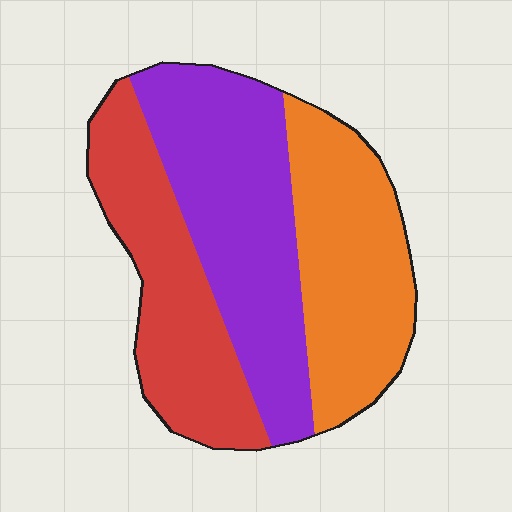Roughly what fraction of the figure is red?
Red covers 30% of the figure.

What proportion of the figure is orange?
Orange covers 31% of the figure.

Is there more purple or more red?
Purple.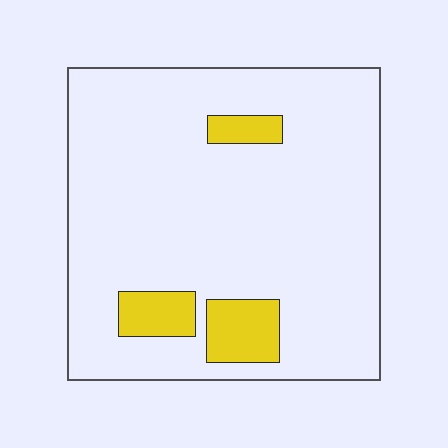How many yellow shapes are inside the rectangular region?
3.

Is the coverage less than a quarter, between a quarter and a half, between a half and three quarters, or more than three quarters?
Less than a quarter.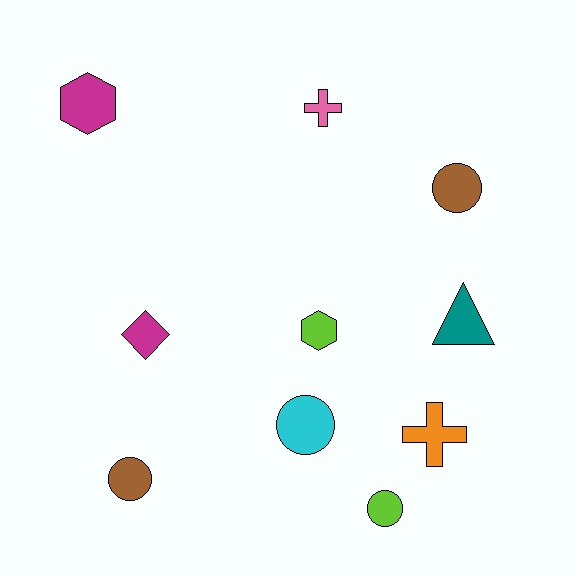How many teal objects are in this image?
There is 1 teal object.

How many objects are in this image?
There are 10 objects.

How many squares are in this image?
There are no squares.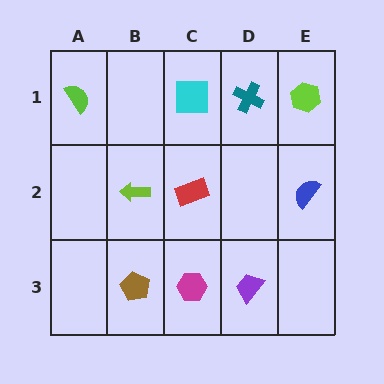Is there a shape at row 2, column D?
No, that cell is empty.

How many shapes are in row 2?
3 shapes.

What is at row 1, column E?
A lime hexagon.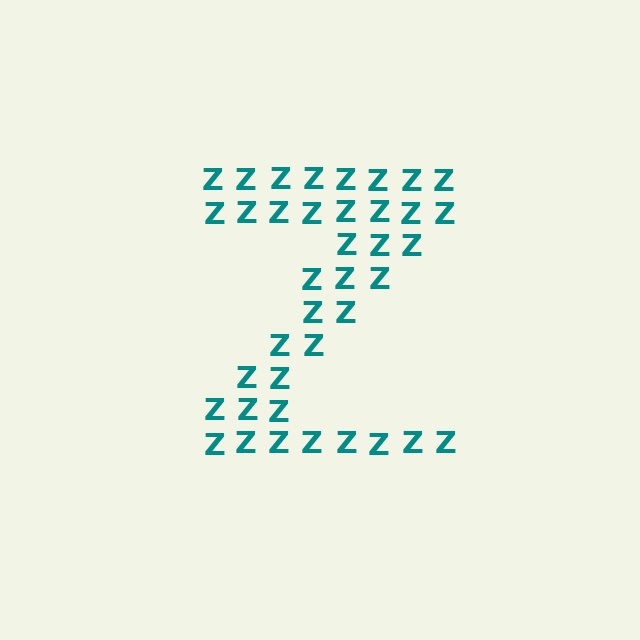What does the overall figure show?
The overall figure shows the letter Z.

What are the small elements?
The small elements are letter Z's.